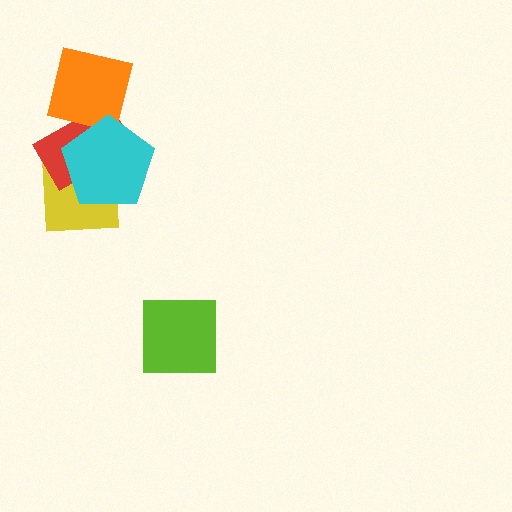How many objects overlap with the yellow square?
2 objects overlap with the yellow square.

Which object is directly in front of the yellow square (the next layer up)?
The red rectangle is directly in front of the yellow square.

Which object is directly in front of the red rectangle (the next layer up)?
The orange square is directly in front of the red rectangle.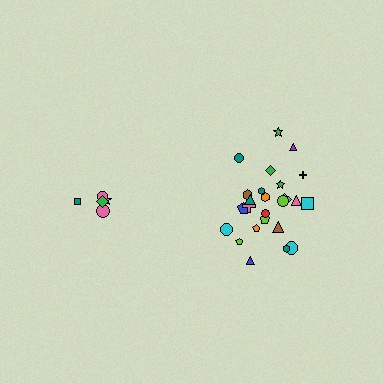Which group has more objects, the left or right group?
The right group.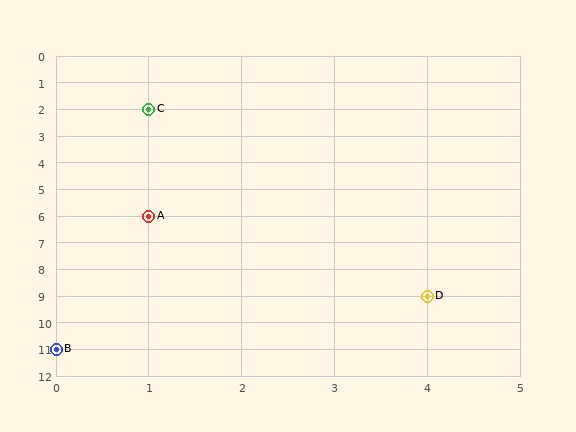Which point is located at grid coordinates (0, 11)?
Point B is at (0, 11).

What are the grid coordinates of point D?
Point D is at grid coordinates (4, 9).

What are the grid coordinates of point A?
Point A is at grid coordinates (1, 6).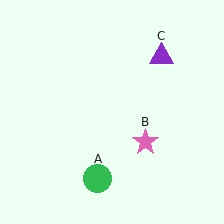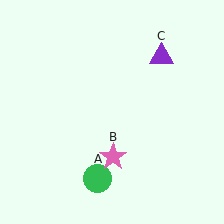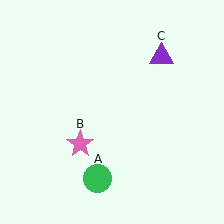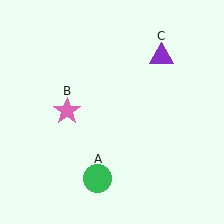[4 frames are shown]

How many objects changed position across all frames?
1 object changed position: pink star (object B).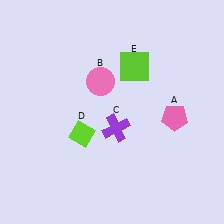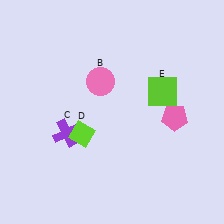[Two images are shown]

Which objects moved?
The objects that moved are: the purple cross (C), the lime square (E).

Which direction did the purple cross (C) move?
The purple cross (C) moved left.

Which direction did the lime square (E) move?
The lime square (E) moved right.